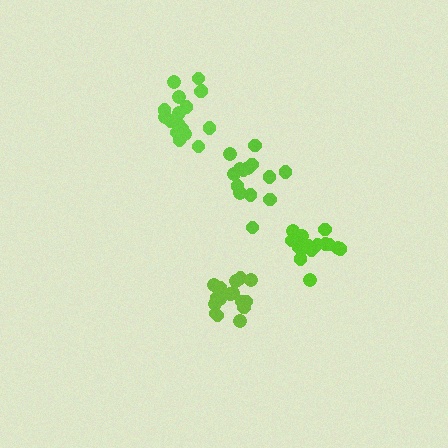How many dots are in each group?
Group 1: 14 dots, Group 2: 17 dots, Group 3: 17 dots, Group 4: 16 dots (64 total).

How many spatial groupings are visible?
There are 4 spatial groupings.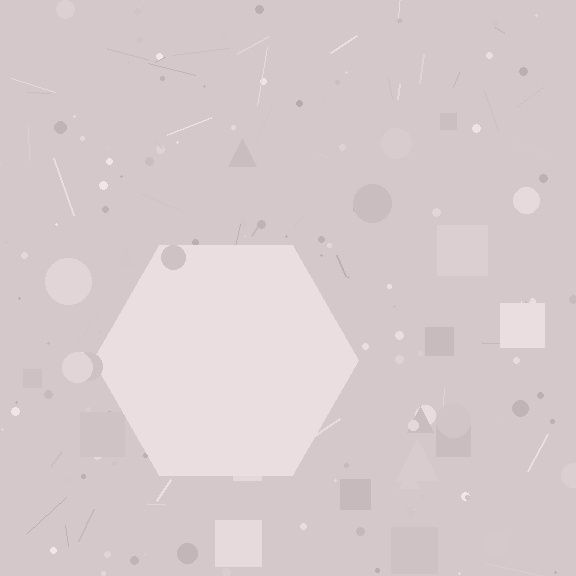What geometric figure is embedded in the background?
A hexagon is embedded in the background.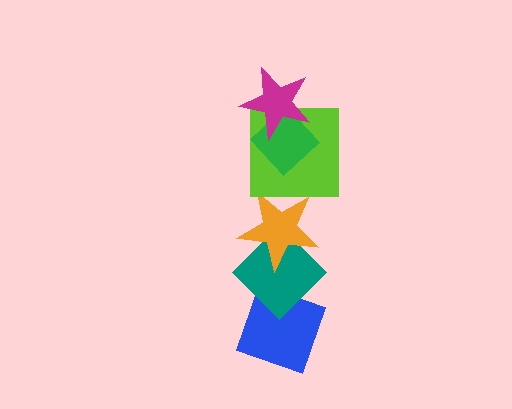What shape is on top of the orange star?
The lime square is on top of the orange star.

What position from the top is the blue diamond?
The blue diamond is 6th from the top.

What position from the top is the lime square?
The lime square is 3rd from the top.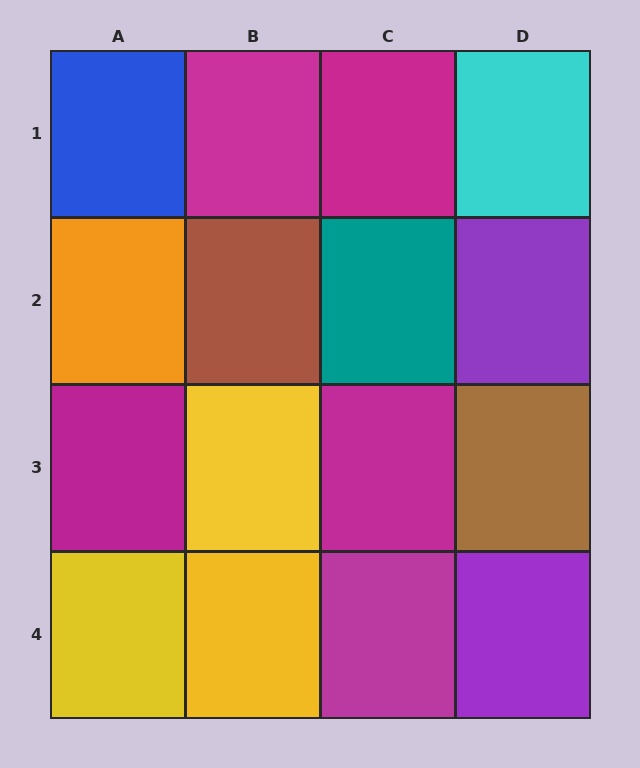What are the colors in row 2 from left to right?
Orange, brown, teal, purple.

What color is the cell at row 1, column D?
Cyan.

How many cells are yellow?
3 cells are yellow.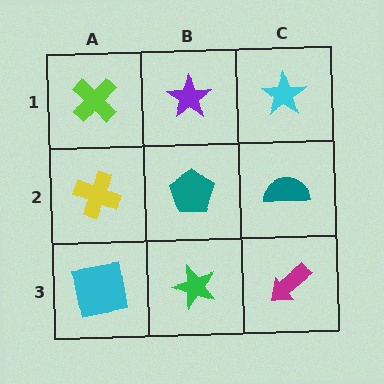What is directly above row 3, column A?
A yellow cross.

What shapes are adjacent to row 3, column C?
A teal semicircle (row 2, column C), a green star (row 3, column B).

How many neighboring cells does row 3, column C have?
2.